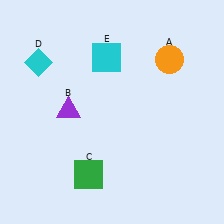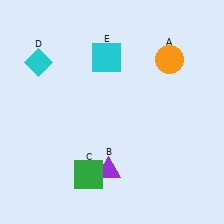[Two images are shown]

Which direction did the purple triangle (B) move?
The purple triangle (B) moved down.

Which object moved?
The purple triangle (B) moved down.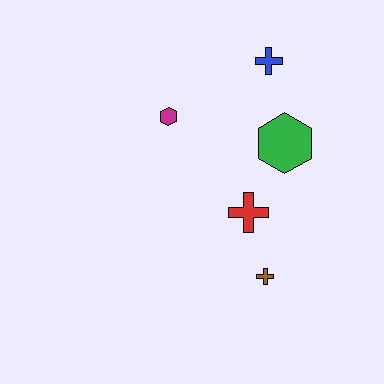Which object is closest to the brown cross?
The red cross is closest to the brown cross.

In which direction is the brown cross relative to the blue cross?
The brown cross is below the blue cross.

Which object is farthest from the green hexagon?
The brown cross is farthest from the green hexagon.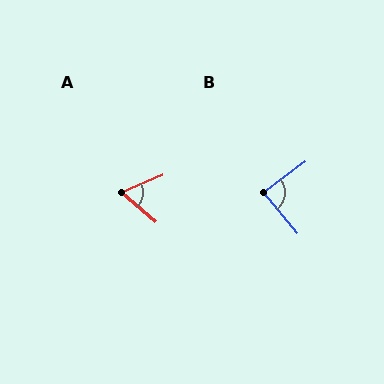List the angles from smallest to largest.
A (63°), B (87°).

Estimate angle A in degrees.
Approximately 63 degrees.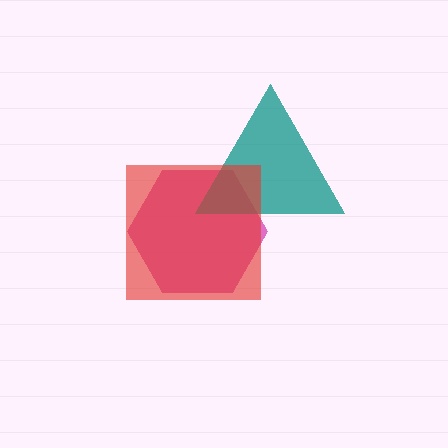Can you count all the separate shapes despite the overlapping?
Yes, there are 3 separate shapes.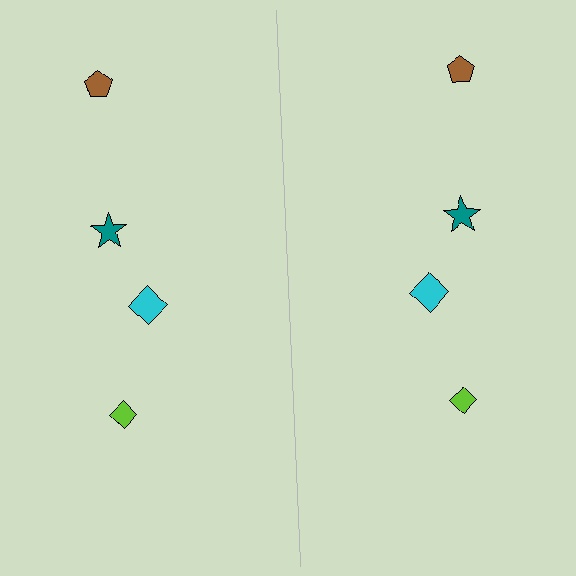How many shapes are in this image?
There are 8 shapes in this image.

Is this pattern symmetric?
Yes, this pattern has bilateral (reflection) symmetry.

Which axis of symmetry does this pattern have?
The pattern has a vertical axis of symmetry running through the center of the image.